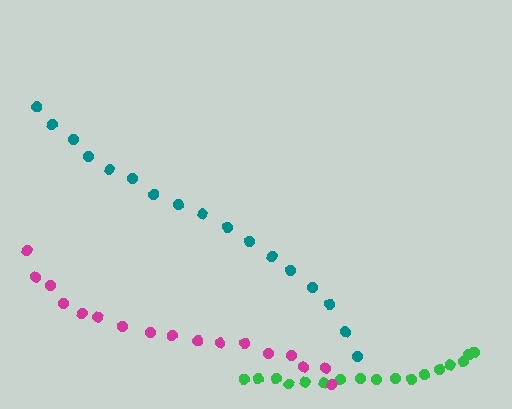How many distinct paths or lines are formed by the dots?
There are 3 distinct paths.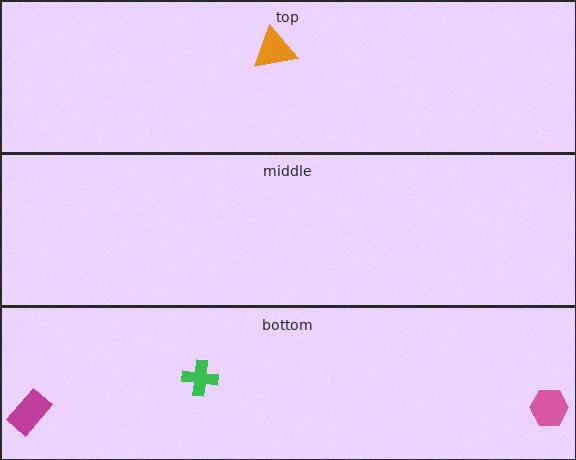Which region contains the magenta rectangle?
The bottom region.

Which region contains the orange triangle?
The top region.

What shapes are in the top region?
The orange triangle.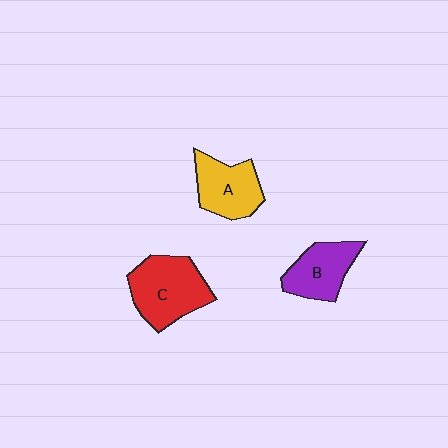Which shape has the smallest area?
Shape B (purple).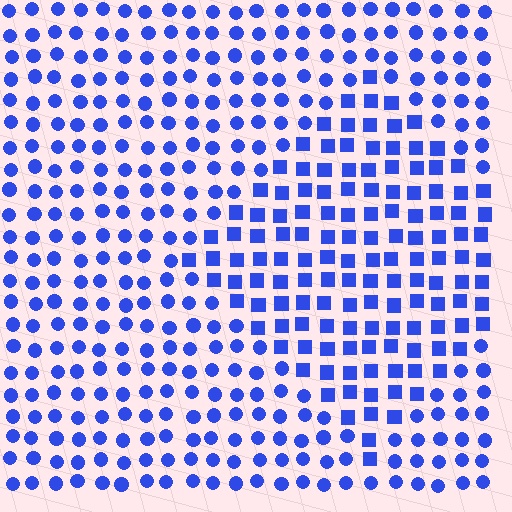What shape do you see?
I see a diamond.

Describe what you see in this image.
The image is filled with small blue elements arranged in a uniform grid. A diamond-shaped region contains squares, while the surrounding area contains circles. The boundary is defined purely by the change in element shape.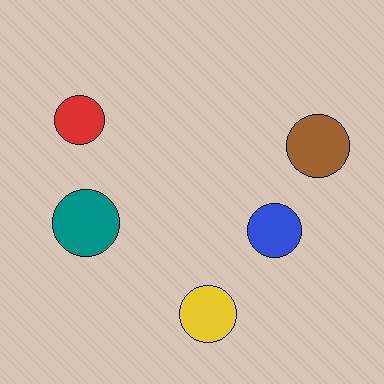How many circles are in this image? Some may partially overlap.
There are 5 circles.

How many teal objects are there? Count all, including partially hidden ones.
There is 1 teal object.